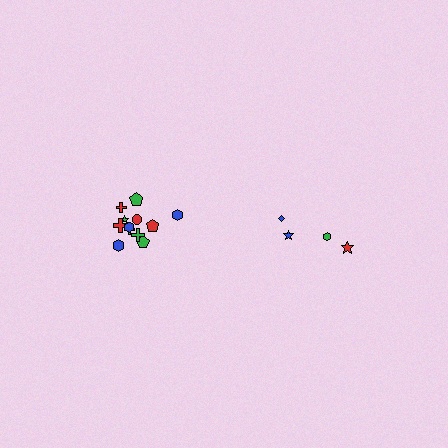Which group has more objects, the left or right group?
The left group.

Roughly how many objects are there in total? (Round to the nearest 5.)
Roughly 15 objects in total.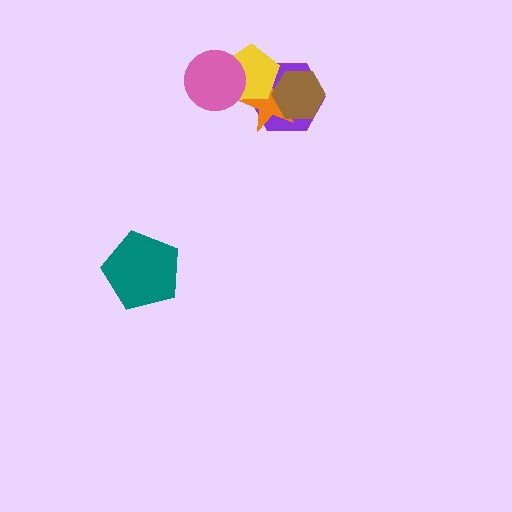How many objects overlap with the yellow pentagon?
3 objects overlap with the yellow pentagon.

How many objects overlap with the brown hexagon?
2 objects overlap with the brown hexagon.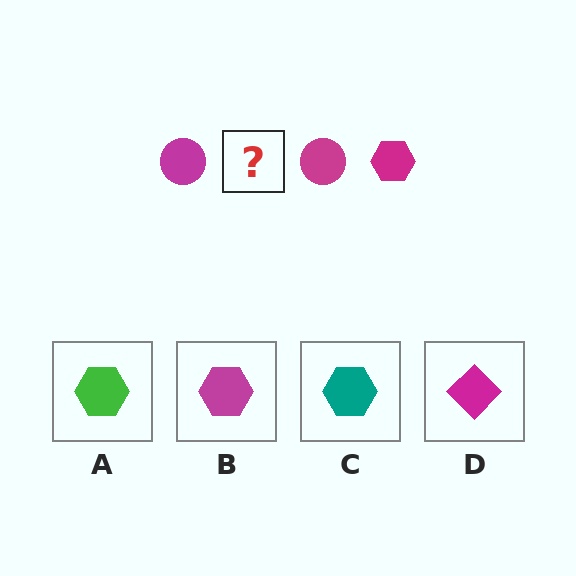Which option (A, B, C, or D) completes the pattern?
B.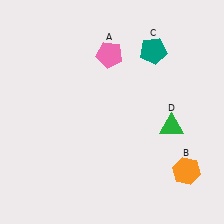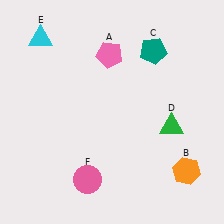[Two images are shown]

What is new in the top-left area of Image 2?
A cyan triangle (E) was added in the top-left area of Image 2.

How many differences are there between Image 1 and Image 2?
There are 2 differences between the two images.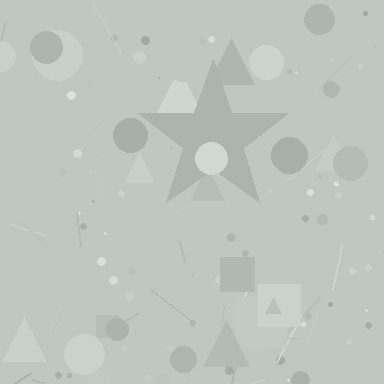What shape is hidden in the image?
A star is hidden in the image.